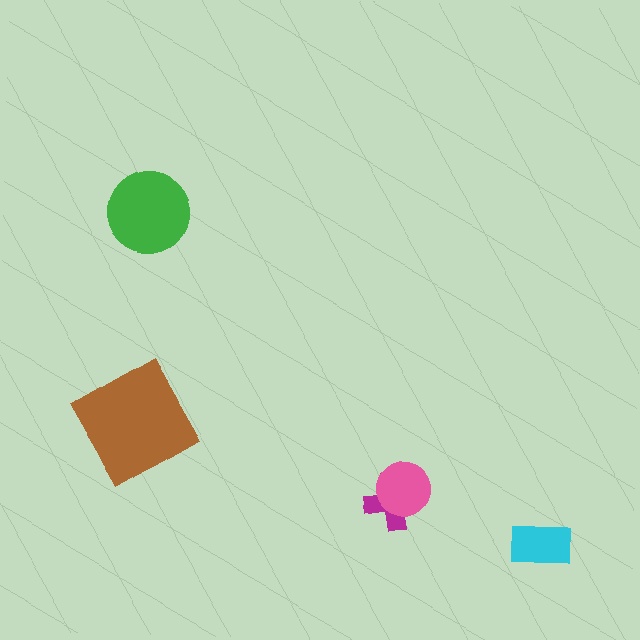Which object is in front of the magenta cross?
The pink circle is in front of the magenta cross.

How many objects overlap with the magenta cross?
1 object overlaps with the magenta cross.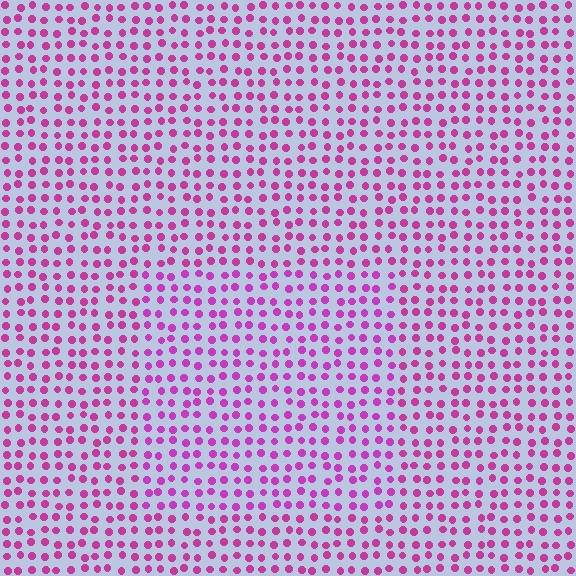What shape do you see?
I see a rectangle.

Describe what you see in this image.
The image is filled with small magenta elements in a uniform arrangement. A rectangle-shaped region is visible where the elements are tinted to a slightly different hue, forming a subtle color boundary.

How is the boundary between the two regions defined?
The boundary is defined purely by a slight shift in hue (about 14 degrees). Spacing, size, and orientation are identical on both sides.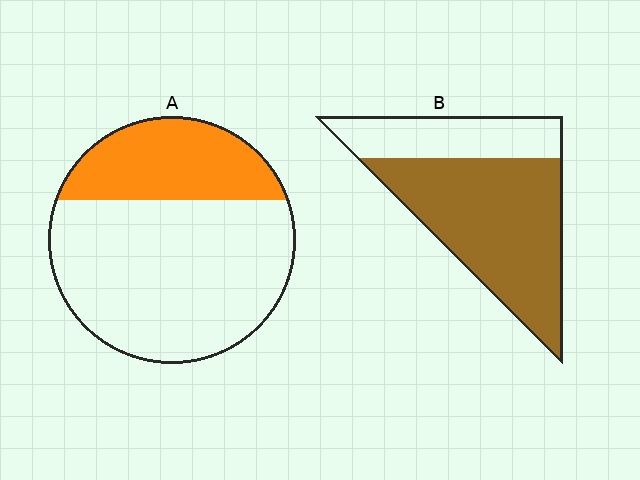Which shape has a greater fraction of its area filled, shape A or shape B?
Shape B.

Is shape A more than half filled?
No.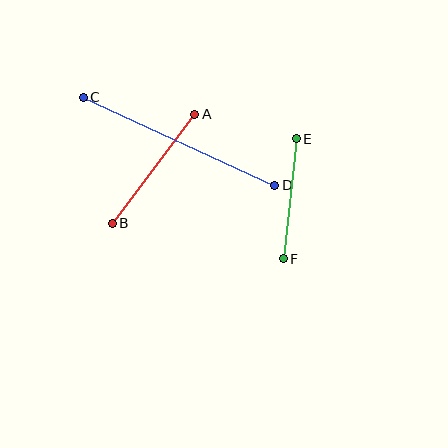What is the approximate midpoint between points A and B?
The midpoint is at approximately (154, 169) pixels.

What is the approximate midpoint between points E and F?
The midpoint is at approximately (290, 199) pixels.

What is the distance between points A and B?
The distance is approximately 137 pixels.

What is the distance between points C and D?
The distance is approximately 211 pixels.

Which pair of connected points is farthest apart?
Points C and D are farthest apart.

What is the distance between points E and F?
The distance is approximately 121 pixels.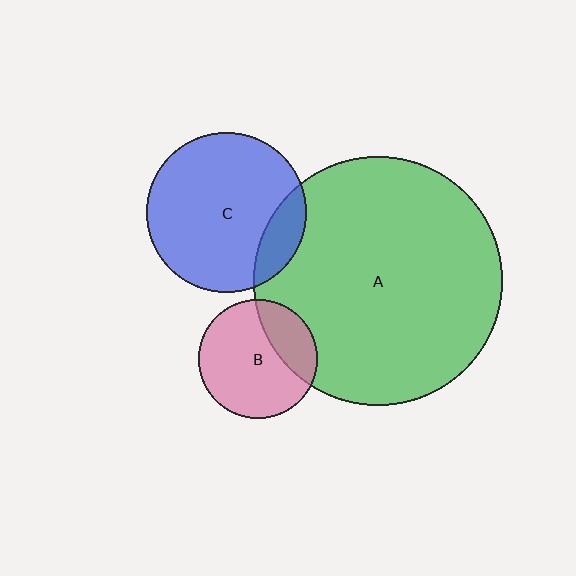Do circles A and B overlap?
Yes.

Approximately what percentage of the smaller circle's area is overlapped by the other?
Approximately 25%.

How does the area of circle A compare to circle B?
Approximately 4.4 times.